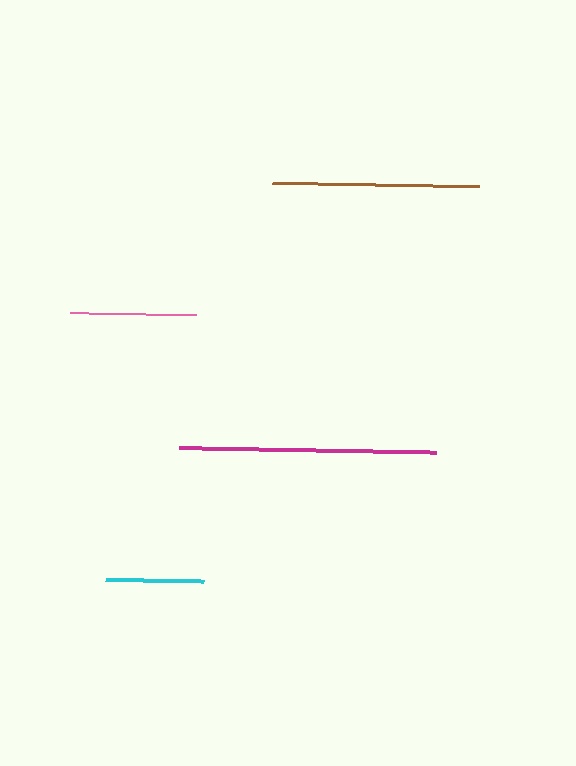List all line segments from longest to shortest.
From longest to shortest: magenta, brown, pink, cyan.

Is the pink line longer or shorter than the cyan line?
The pink line is longer than the cyan line.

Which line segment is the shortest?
The cyan line is the shortest at approximately 97 pixels.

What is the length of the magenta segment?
The magenta segment is approximately 257 pixels long.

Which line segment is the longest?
The magenta line is the longest at approximately 257 pixels.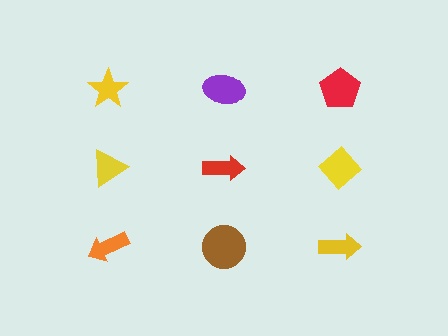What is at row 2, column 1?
A yellow triangle.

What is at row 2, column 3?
A yellow diamond.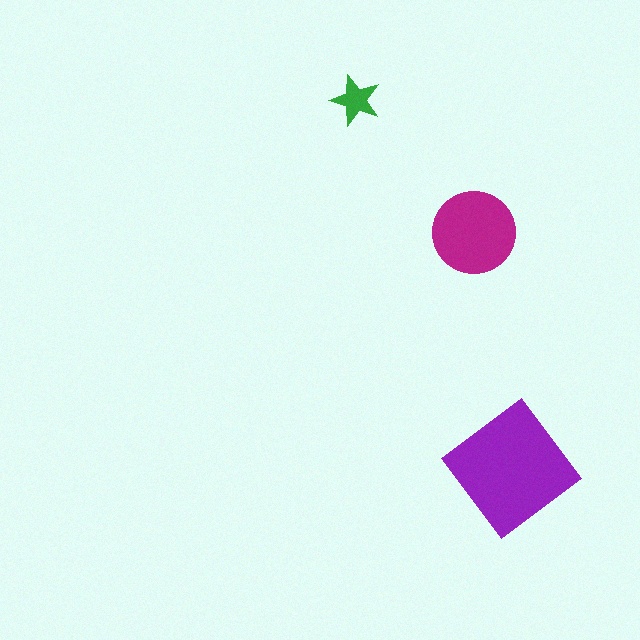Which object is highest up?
The green star is topmost.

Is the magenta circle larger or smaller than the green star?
Larger.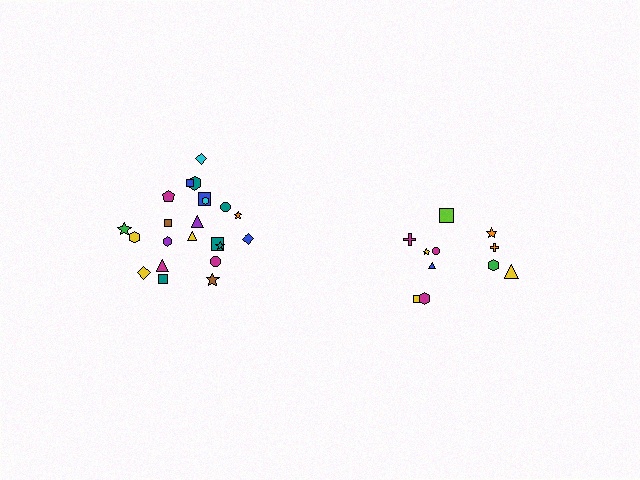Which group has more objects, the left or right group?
The left group.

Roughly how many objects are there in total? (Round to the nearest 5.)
Roughly 35 objects in total.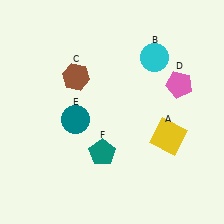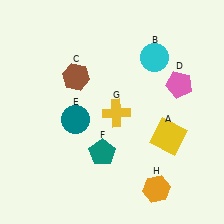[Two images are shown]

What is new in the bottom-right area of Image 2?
An orange hexagon (H) was added in the bottom-right area of Image 2.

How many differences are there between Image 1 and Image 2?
There are 2 differences between the two images.